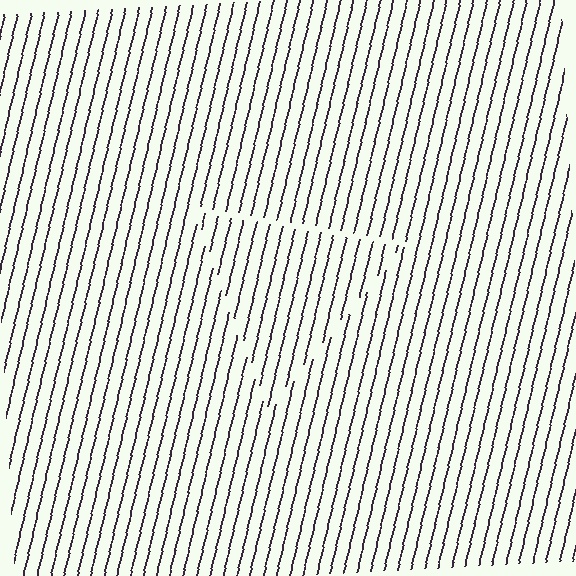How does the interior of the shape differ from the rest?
The interior of the shape contains the same grating, shifted by half a period — the contour is defined by the phase discontinuity where line-ends from the inner and outer gratings abut.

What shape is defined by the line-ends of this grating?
An illusory triangle. The interior of the shape contains the same grating, shifted by half a period — the contour is defined by the phase discontinuity where line-ends from the inner and outer gratings abut.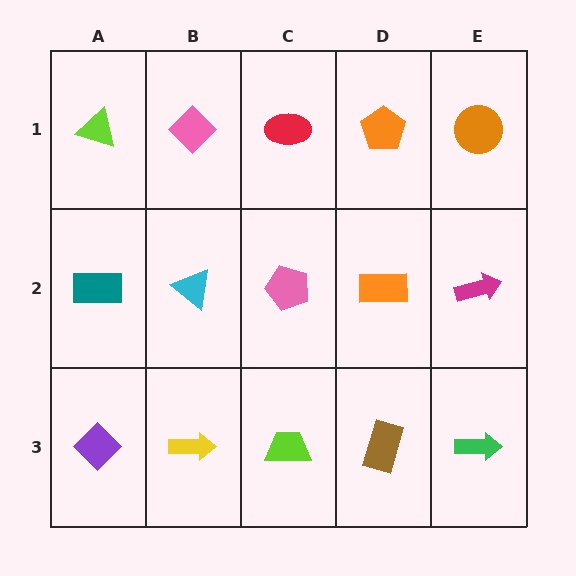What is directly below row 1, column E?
A magenta arrow.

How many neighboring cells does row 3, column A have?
2.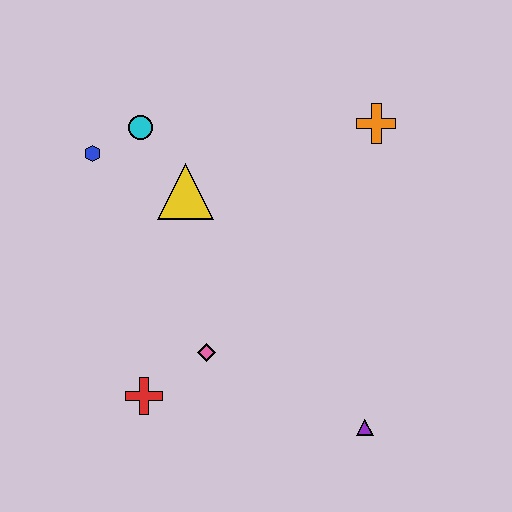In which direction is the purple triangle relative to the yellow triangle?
The purple triangle is below the yellow triangle.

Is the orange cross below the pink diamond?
No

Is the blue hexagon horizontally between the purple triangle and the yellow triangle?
No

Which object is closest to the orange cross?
The yellow triangle is closest to the orange cross.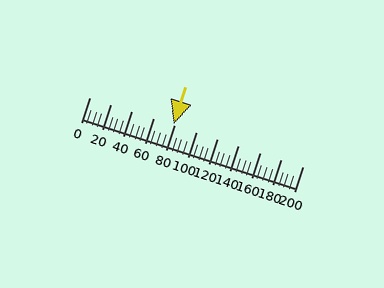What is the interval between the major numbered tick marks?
The major tick marks are spaced 20 units apart.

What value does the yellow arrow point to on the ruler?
The yellow arrow points to approximately 79.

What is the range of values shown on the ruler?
The ruler shows values from 0 to 200.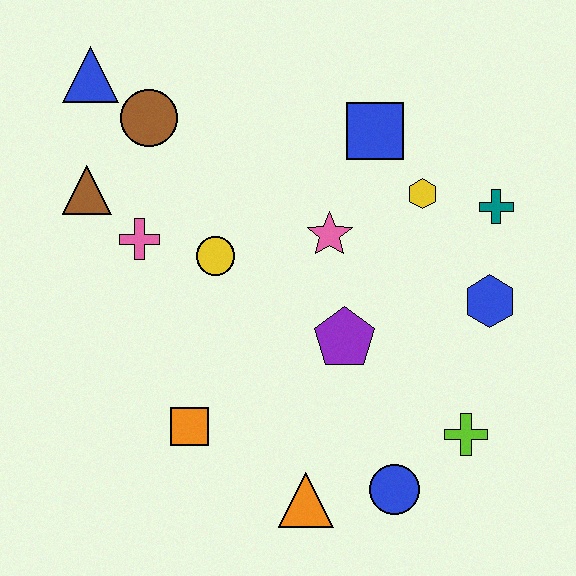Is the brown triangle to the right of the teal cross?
No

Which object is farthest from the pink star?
The blue triangle is farthest from the pink star.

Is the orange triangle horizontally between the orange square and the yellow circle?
No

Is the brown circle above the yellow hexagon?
Yes